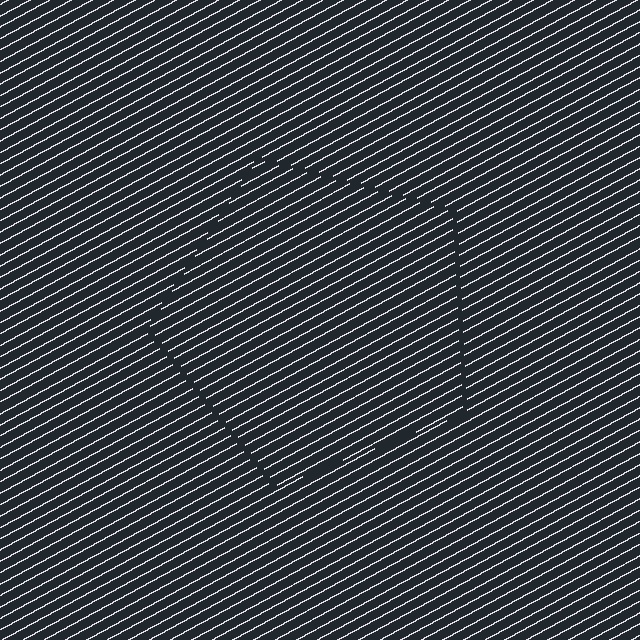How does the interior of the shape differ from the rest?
The interior of the shape contains the same grating, shifted by half a period — the contour is defined by the phase discontinuity where line-ends from the inner and outer gratings abut.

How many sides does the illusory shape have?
5 sides — the line-ends trace a pentagon.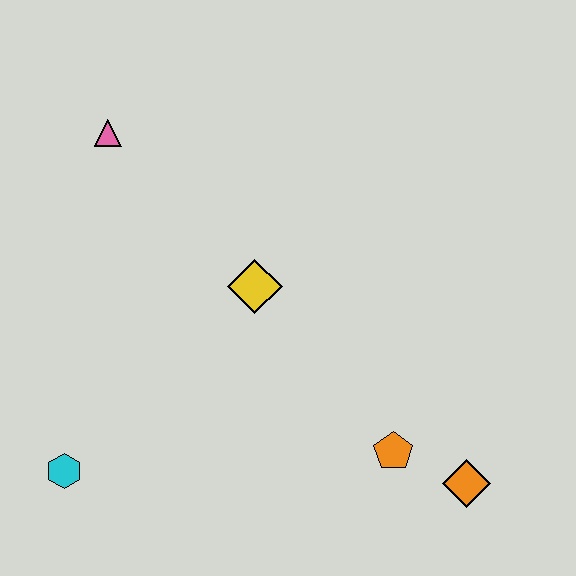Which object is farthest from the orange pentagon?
The pink triangle is farthest from the orange pentagon.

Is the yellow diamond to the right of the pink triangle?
Yes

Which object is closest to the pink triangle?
The yellow diamond is closest to the pink triangle.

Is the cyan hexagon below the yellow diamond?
Yes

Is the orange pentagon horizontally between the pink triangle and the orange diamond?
Yes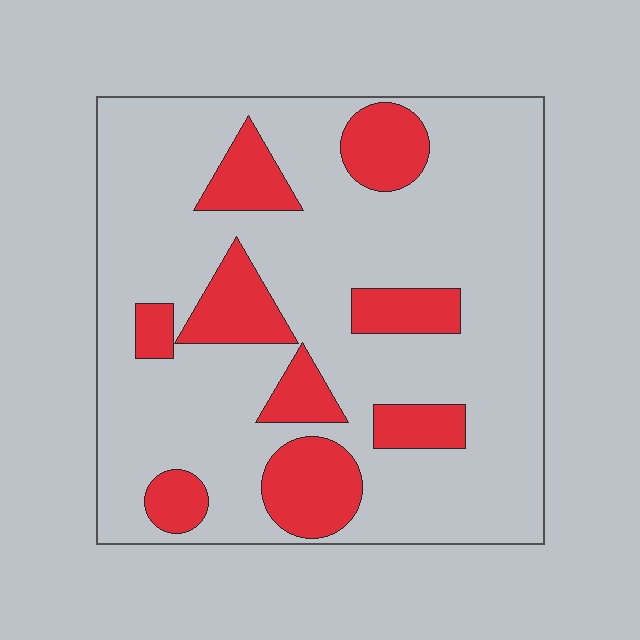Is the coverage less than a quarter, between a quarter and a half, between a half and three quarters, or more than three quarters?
Less than a quarter.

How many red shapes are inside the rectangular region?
9.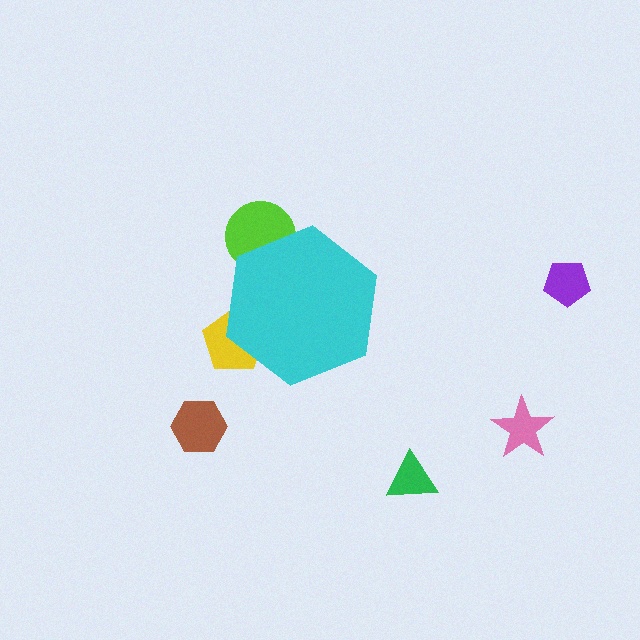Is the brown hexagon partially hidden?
No, the brown hexagon is fully visible.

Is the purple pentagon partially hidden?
No, the purple pentagon is fully visible.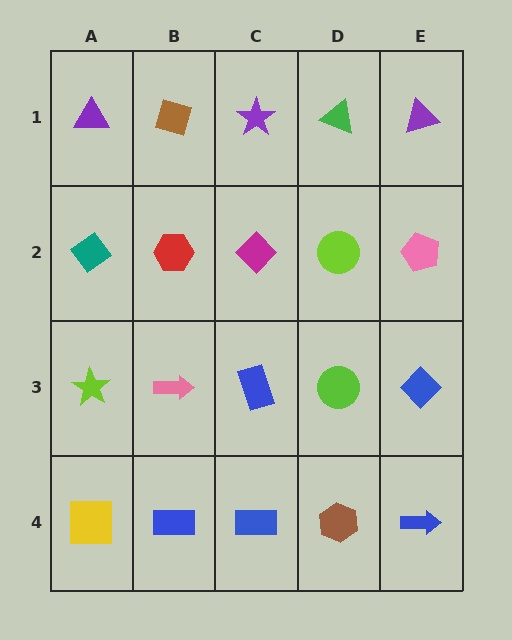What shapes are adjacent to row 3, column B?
A red hexagon (row 2, column B), a blue rectangle (row 4, column B), a lime star (row 3, column A), a blue rectangle (row 3, column C).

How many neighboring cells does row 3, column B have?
4.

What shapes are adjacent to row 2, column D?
A green triangle (row 1, column D), a lime circle (row 3, column D), a magenta diamond (row 2, column C), a pink pentagon (row 2, column E).